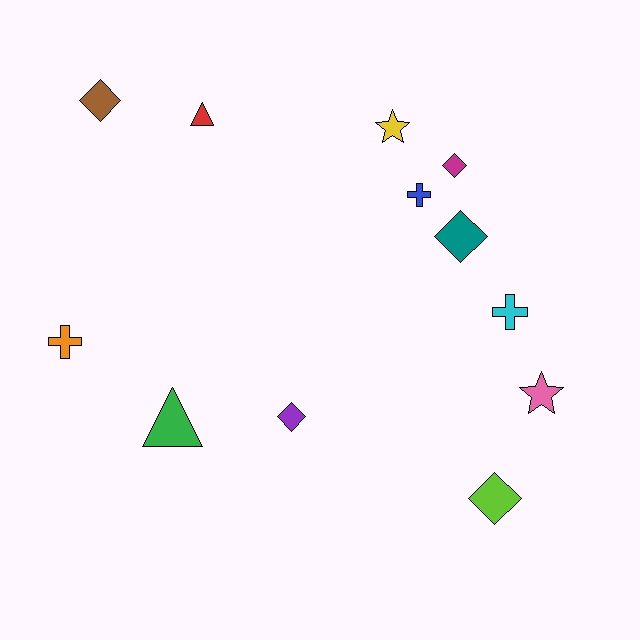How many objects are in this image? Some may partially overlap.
There are 12 objects.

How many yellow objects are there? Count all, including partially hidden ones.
There is 1 yellow object.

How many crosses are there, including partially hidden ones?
There are 3 crosses.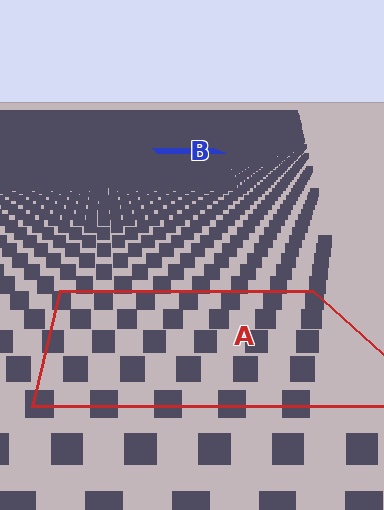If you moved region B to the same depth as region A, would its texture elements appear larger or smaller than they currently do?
They would appear larger. At a closer depth, the same texture elements are projected at a bigger on-screen size.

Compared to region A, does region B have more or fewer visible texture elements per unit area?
Region B has more texture elements per unit area — they are packed more densely because it is farther away.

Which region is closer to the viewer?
Region A is closer. The texture elements there are larger and more spread out.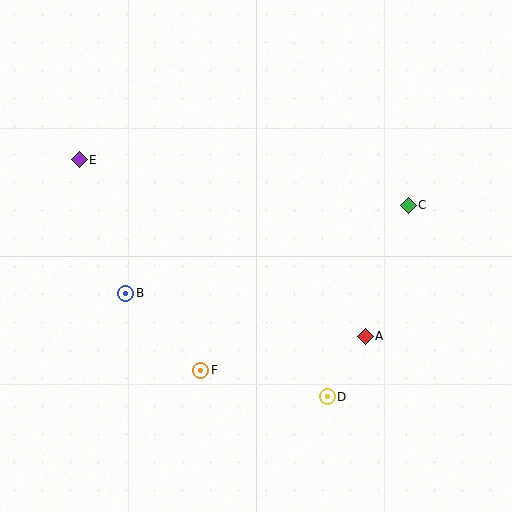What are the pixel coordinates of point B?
Point B is at (126, 293).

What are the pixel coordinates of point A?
Point A is at (365, 336).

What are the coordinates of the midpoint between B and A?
The midpoint between B and A is at (245, 315).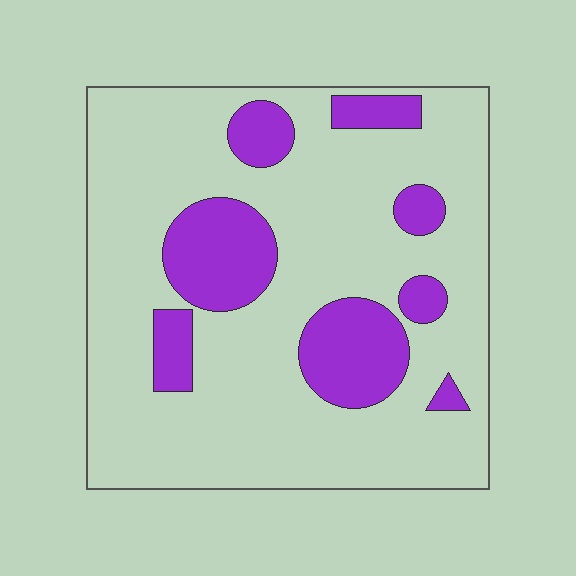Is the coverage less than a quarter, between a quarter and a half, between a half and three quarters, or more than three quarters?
Less than a quarter.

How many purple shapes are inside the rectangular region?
8.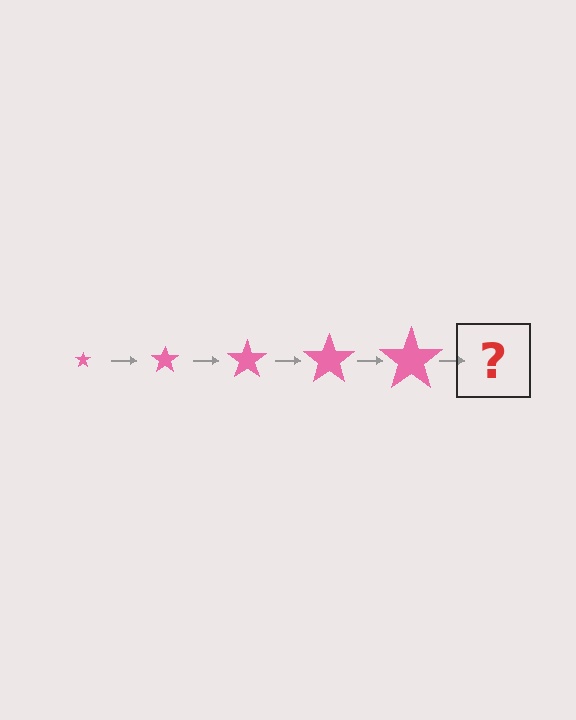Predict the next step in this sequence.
The next step is a pink star, larger than the previous one.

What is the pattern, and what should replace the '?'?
The pattern is that the star gets progressively larger each step. The '?' should be a pink star, larger than the previous one.